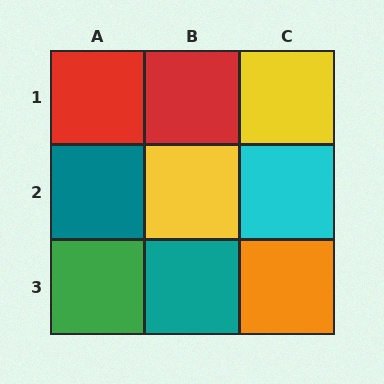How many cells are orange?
1 cell is orange.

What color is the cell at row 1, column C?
Yellow.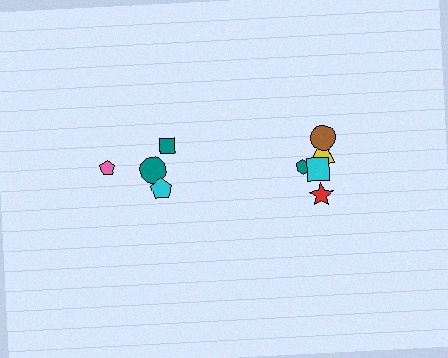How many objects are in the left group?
There are 4 objects.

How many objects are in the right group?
There are 6 objects.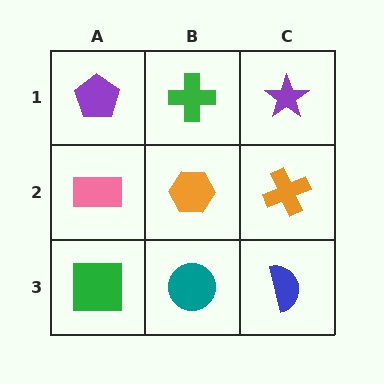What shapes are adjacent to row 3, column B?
An orange hexagon (row 2, column B), a green square (row 3, column A), a blue semicircle (row 3, column C).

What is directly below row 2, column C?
A blue semicircle.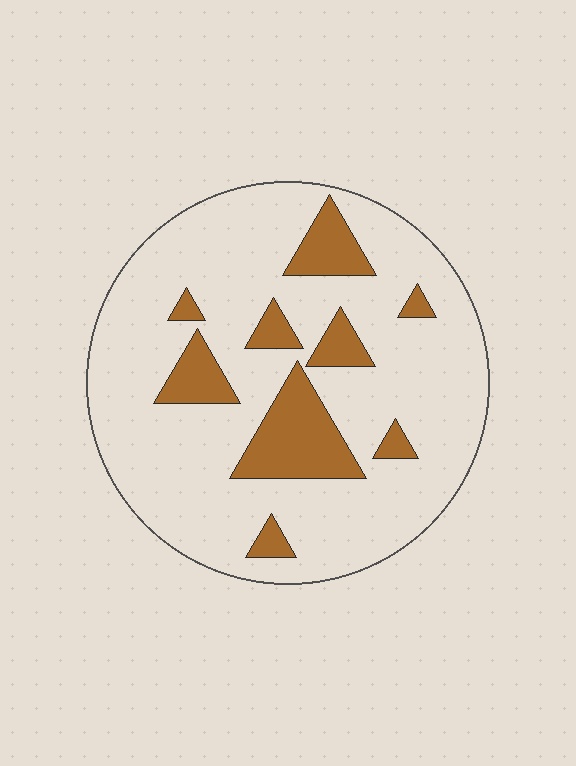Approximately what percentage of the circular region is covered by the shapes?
Approximately 20%.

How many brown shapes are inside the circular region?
9.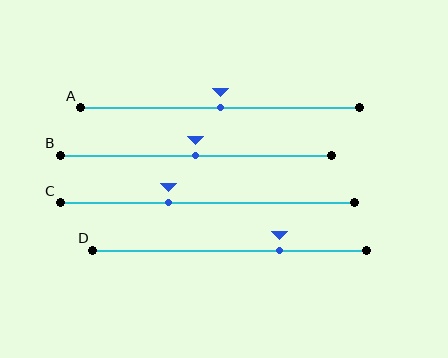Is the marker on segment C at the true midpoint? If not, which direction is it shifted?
No, the marker on segment C is shifted to the left by about 13% of the segment length.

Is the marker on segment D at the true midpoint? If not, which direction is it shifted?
No, the marker on segment D is shifted to the right by about 18% of the segment length.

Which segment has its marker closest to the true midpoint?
Segment A has its marker closest to the true midpoint.